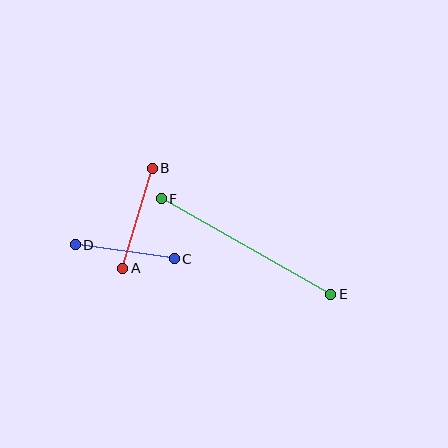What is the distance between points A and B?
The distance is approximately 104 pixels.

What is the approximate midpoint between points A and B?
The midpoint is at approximately (138, 218) pixels.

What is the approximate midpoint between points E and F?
The midpoint is at approximately (246, 246) pixels.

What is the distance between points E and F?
The distance is approximately 194 pixels.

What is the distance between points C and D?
The distance is approximately 100 pixels.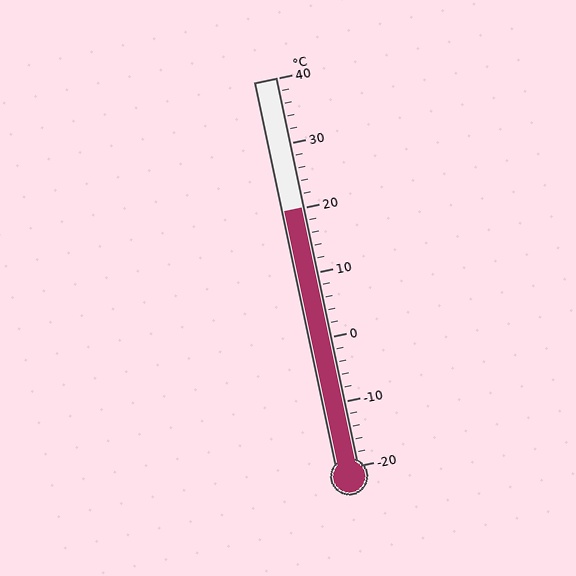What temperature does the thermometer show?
The thermometer shows approximately 20°C.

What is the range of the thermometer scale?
The thermometer scale ranges from -20°C to 40°C.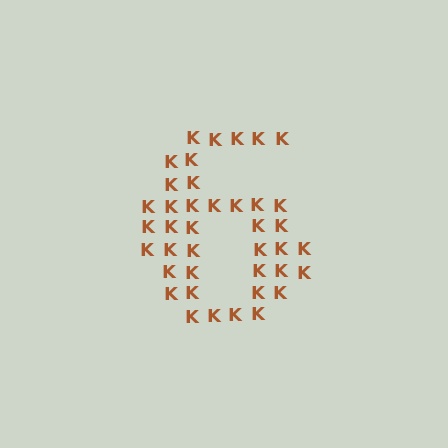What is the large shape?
The large shape is the digit 6.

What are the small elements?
The small elements are letter K's.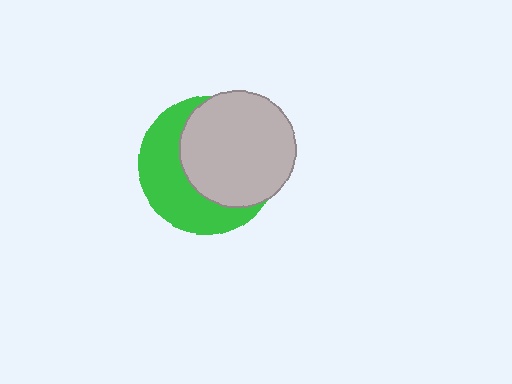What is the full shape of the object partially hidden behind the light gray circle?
The partially hidden object is a green circle.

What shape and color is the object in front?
The object in front is a light gray circle.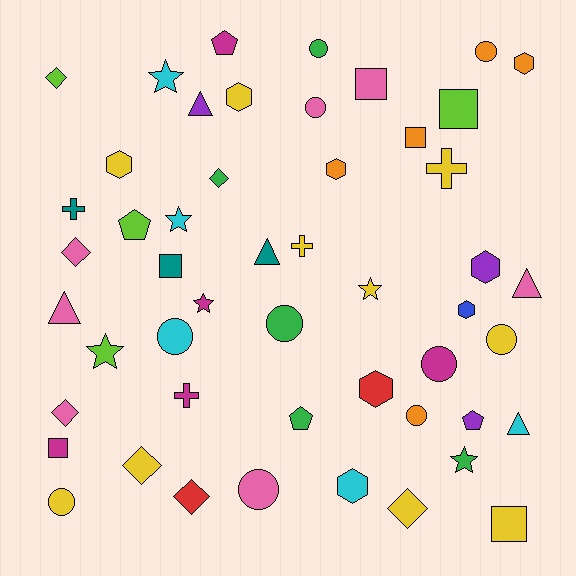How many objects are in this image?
There are 50 objects.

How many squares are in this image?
There are 6 squares.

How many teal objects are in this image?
There are 3 teal objects.